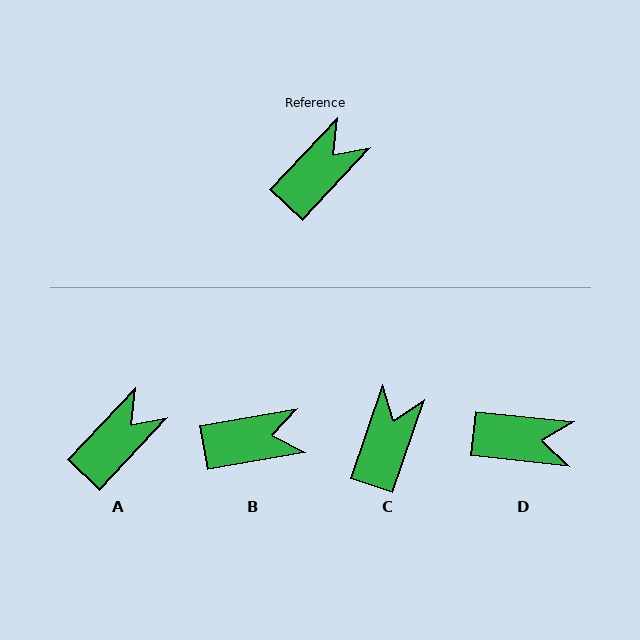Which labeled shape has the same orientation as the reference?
A.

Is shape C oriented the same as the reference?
No, it is off by about 24 degrees.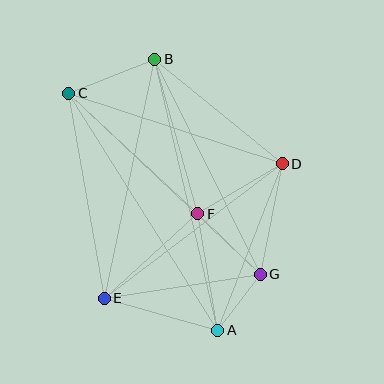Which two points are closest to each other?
Points A and G are closest to each other.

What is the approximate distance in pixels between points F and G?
The distance between F and G is approximately 87 pixels.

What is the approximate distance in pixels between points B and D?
The distance between B and D is approximately 165 pixels.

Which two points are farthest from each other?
Points A and C are farthest from each other.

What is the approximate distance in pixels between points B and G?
The distance between B and G is approximately 240 pixels.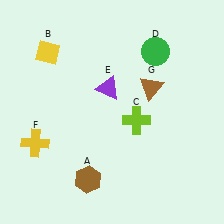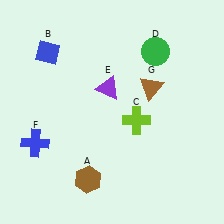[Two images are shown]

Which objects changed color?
B changed from yellow to blue. F changed from yellow to blue.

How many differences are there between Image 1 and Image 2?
There are 2 differences between the two images.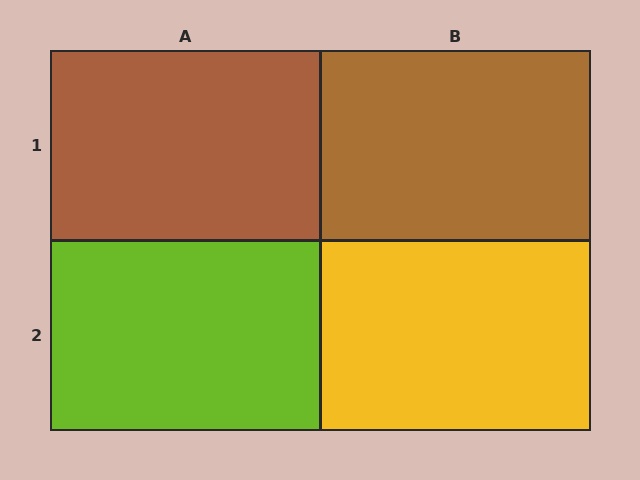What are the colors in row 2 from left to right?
Lime, yellow.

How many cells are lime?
1 cell is lime.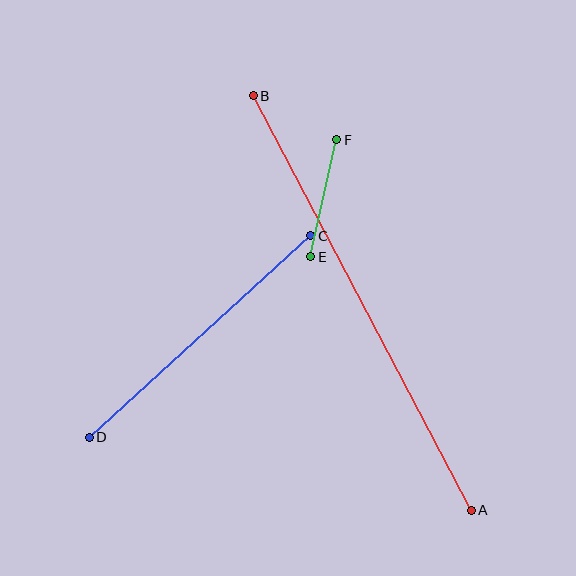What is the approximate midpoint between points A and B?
The midpoint is at approximately (362, 303) pixels.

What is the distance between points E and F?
The distance is approximately 120 pixels.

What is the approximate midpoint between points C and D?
The midpoint is at approximately (200, 337) pixels.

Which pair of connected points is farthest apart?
Points A and B are farthest apart.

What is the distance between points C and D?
The distance is approximately 300 pixels.